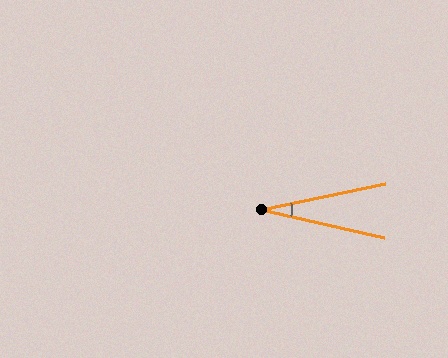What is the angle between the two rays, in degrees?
Approximately 25 degrees.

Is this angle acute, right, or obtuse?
It is acute.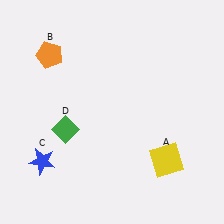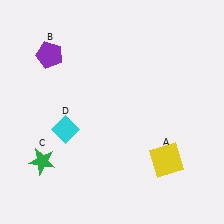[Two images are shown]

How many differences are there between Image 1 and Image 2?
There are 3 differences between the two images.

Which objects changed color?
B changed from orange to purple. C changed from blue to green. D changed from green to cyan.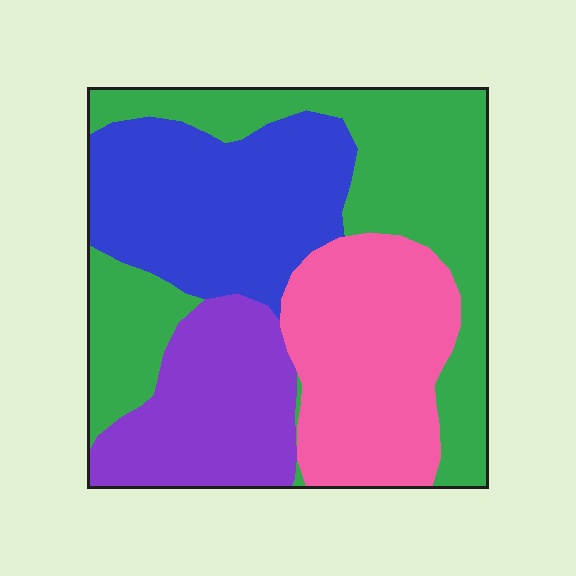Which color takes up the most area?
Green, at roughly 35%.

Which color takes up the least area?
Purple, at roughly 20%.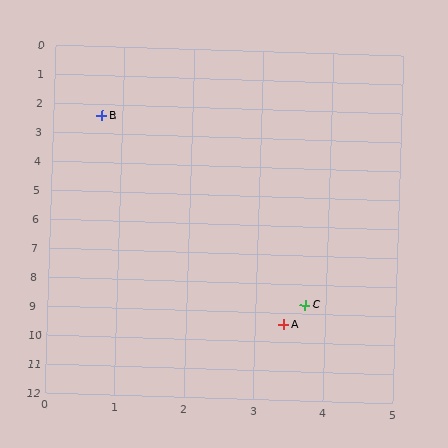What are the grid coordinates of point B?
Point B is at approximately (0.7, 2.4).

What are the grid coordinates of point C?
Point C is at approximately (3.7, 8.7).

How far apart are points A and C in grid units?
Points A and C are about 0.8 grid units apart.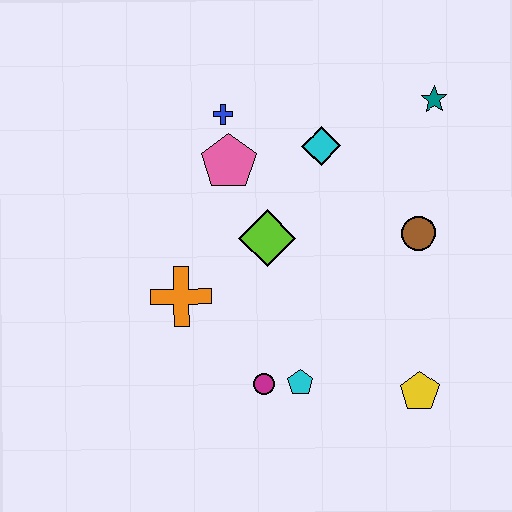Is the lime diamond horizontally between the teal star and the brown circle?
No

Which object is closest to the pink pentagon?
The blue cross is closest to the pink pentagon.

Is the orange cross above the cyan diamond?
No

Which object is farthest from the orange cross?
The teal star is farthest from the orange cross.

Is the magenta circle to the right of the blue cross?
Yes